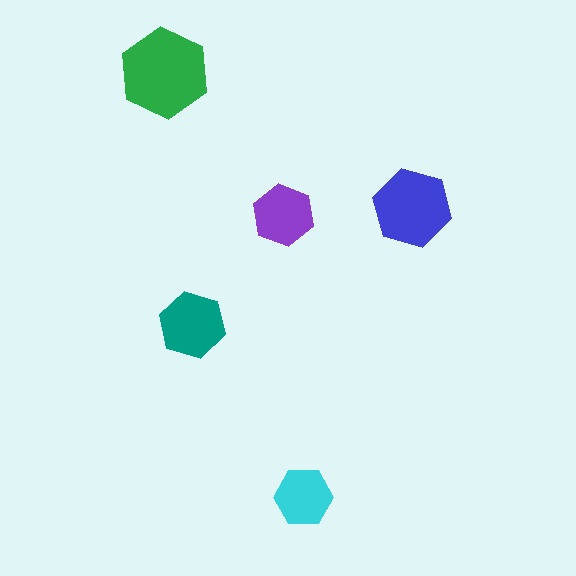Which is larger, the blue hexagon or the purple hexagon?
The blue one.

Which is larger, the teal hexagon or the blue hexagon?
The blue one.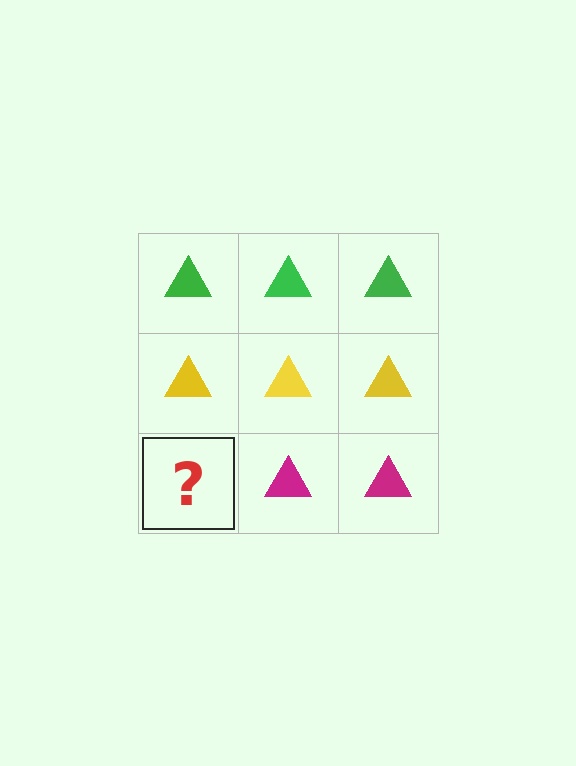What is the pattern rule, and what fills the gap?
The rule is that each row has a consistent color. The gap should be filled with a magenta triangle.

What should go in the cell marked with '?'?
The missing cell should contain a magenta triangle.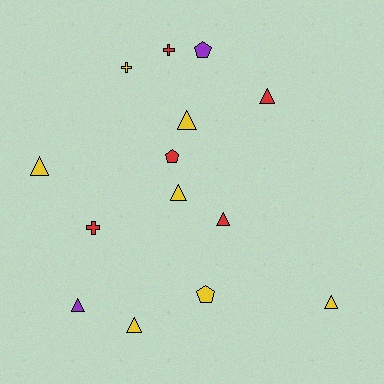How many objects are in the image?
There are 14 objects.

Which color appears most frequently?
Yellow, with 7 objects.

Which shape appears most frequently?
Triangle, with 8 objects.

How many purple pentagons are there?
There is 1 purple pentagon.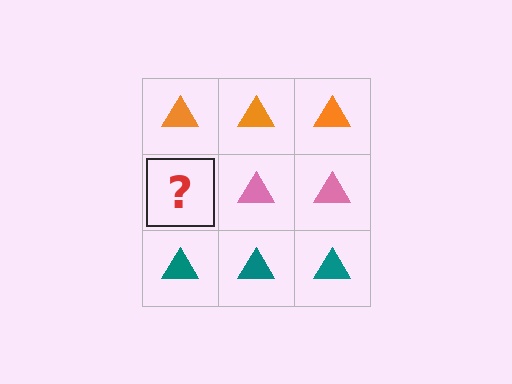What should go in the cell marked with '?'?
The missing cell should contain a pink triangle.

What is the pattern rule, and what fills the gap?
The rule is that each row has a consistent color. The gap should be filled with a pink triangle.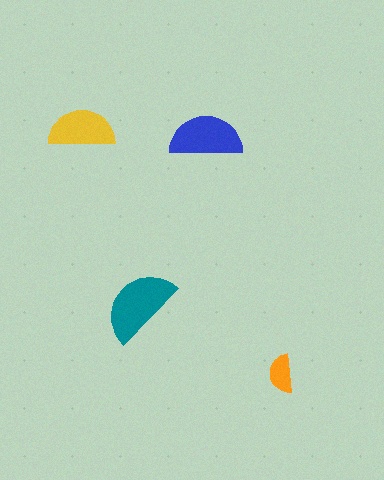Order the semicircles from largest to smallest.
the teal one, the blue one, the yellow one, the orange one.